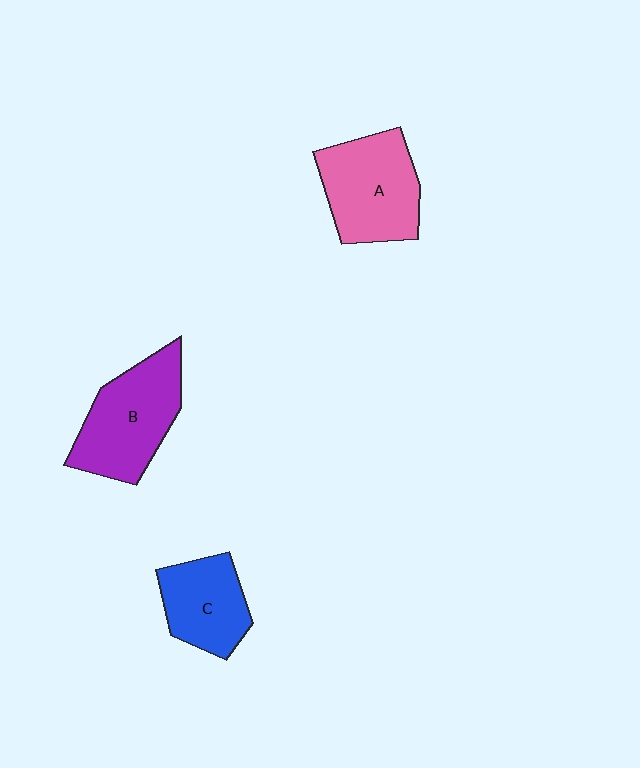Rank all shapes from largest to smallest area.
From largest to smallest: B (purple), A (pink), C (blue).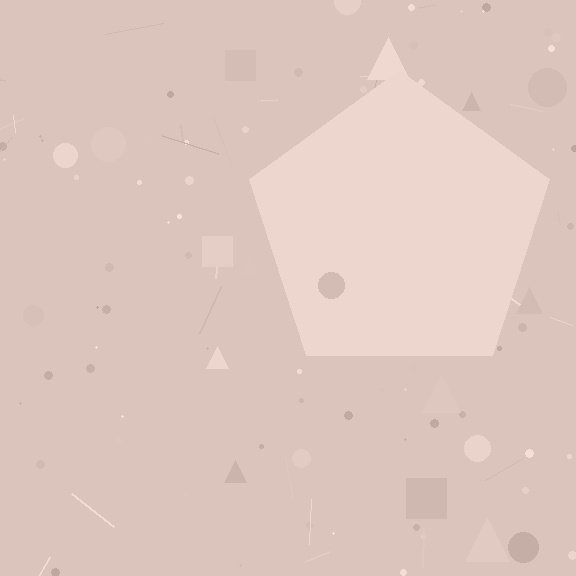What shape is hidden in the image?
A pentagon is hidden in the image.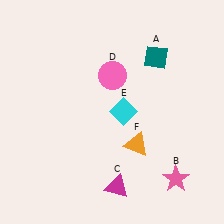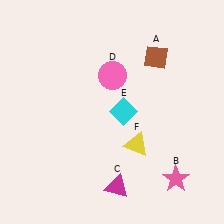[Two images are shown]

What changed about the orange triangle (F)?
In Image 1, F is orange. In Image 2, it changed to yellow.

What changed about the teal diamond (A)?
In Image 1, A is teal. In Image 2, it changed to brown.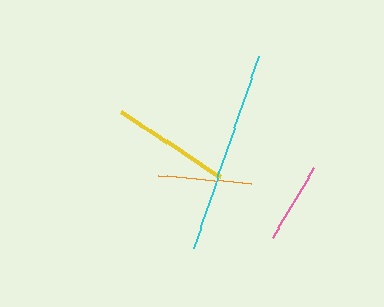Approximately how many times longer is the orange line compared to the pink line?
The orange line is approximately 1.1 times the length of the pink line.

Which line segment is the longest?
The cyan line is the longest at approximately 203 pixels.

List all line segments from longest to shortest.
From longest to shortest: cyan, yellow, orange, pink.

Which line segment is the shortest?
The pink line is the shortest at approximately 82 pixels.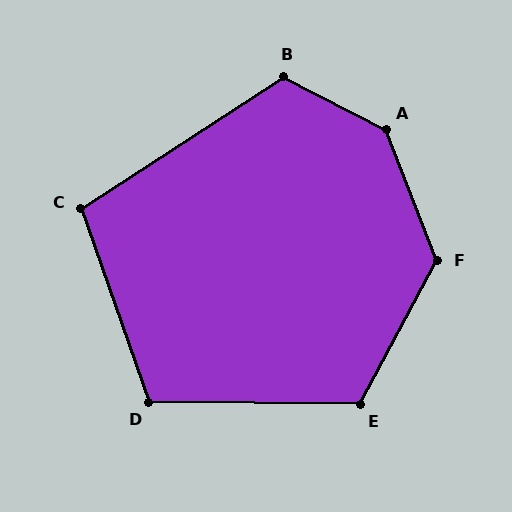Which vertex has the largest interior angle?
A, at approximately 139 degrees.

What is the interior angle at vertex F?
Approximately 131 degrees (obtuse).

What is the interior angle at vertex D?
Approximately 110 degrees (obtuse).